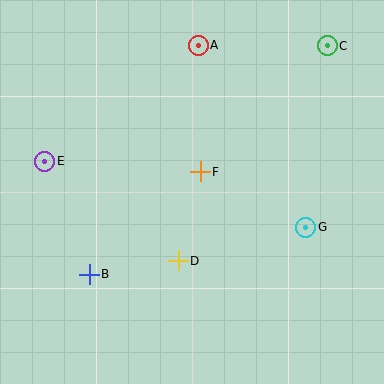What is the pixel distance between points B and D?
The distance between B and D is 90 pixels.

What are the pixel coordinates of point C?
Point C is at (327, 46).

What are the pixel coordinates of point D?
Point D is at (178, 261).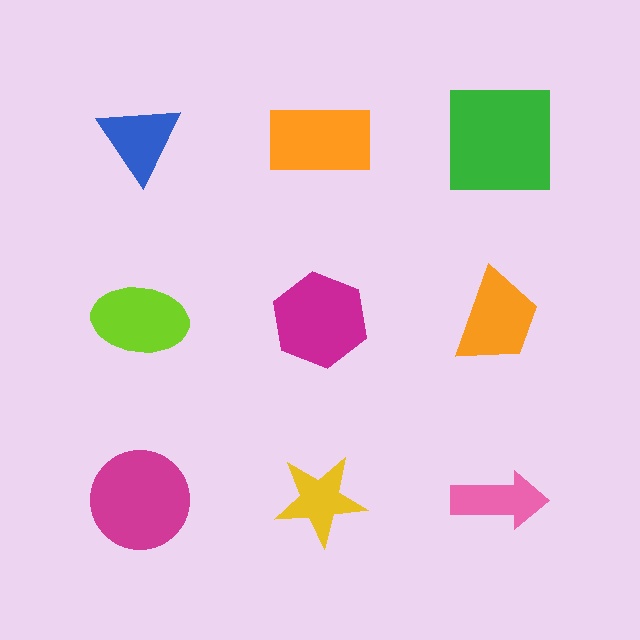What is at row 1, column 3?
A green square.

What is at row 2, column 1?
A lime ellipse.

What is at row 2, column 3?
An orange trapezoid.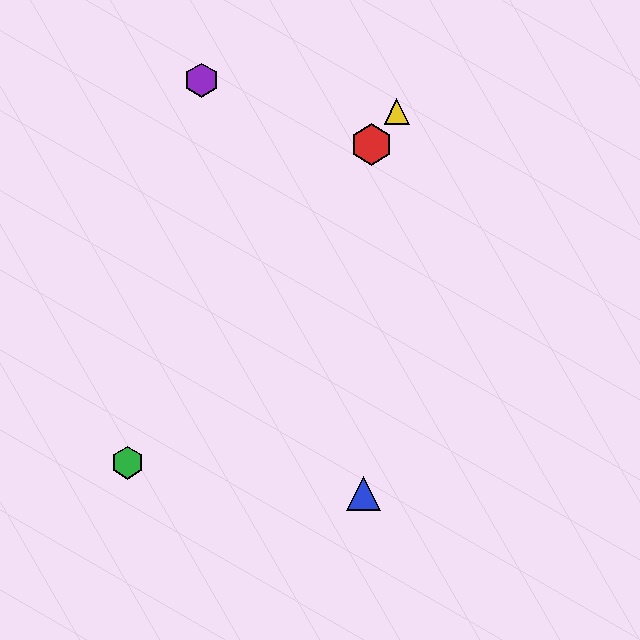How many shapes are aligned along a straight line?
3 shapes (the red hexagon, the green hexagon, the yellow triangle) are aligned along a straight line.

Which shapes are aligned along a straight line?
The red hexagon, the green hexagon, the yellow triangle are aligned along a straight line.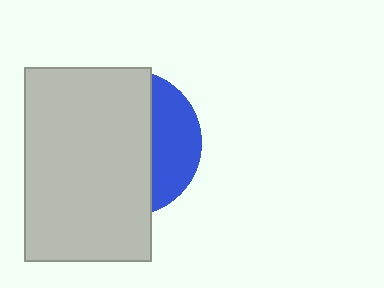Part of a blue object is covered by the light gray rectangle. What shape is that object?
It is a circle.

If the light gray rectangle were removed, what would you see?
You would see the complete blue circle.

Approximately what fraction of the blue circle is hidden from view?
Roughly 69% of the blue circle is hidden behind the light gray rectangle.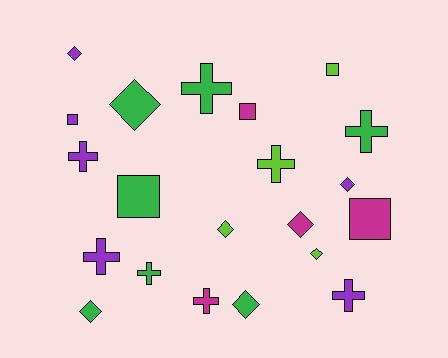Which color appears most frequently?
Green, with 7 objects.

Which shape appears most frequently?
Diamond, with 8 objects.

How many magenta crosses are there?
There is 1 magenta cross.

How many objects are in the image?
There are 21 objects.